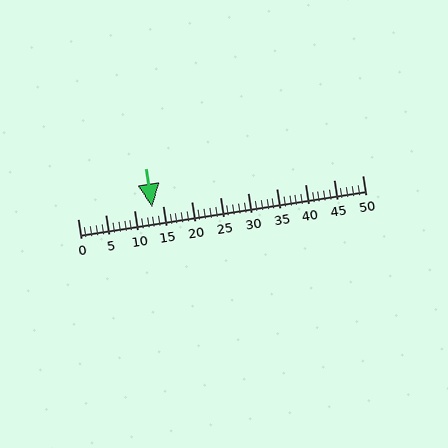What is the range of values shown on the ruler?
The ruler shows values from 0 to 50.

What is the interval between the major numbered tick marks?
The major tick marks are spaced 5 units apart.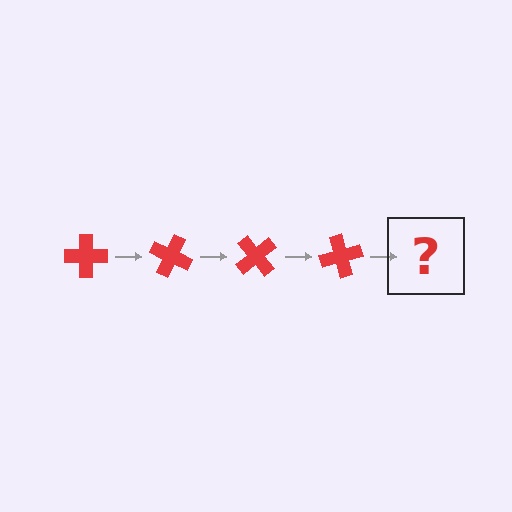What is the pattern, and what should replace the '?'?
The pattern is that the cross rotates 25 degrees each step. The '?' should be a red cross rotated 100 degrees.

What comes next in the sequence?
The next element should be a red cross rotated 100 degrees.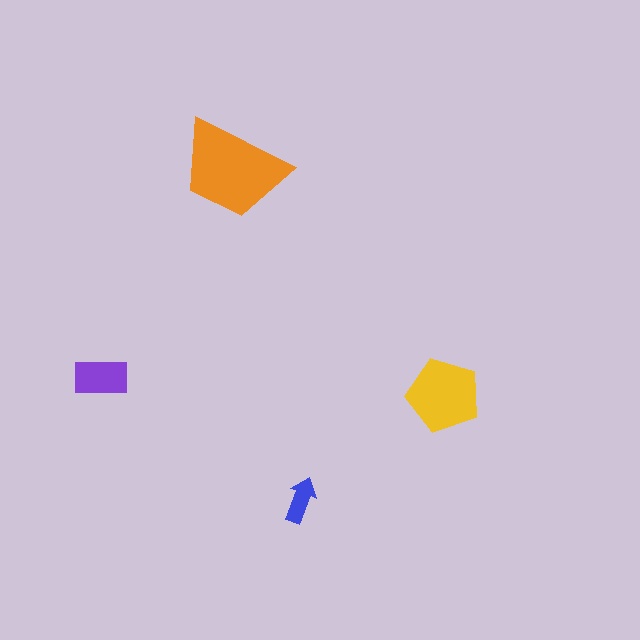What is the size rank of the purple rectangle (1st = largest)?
3rd.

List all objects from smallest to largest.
The blue arrow, the purple rectangle, the yellow pentagon, the orange trapezoid.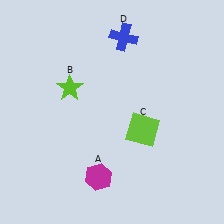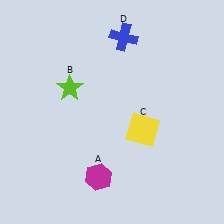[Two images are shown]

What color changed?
The square (C) changed from lime in Image 1 to yellow in Image 2.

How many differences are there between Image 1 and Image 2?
There is 1 difference between the two images.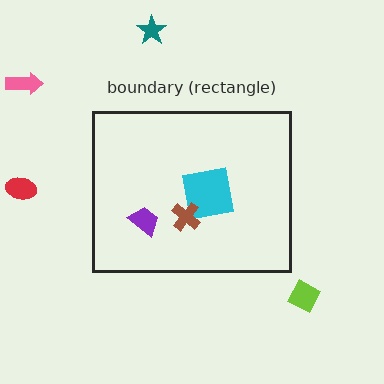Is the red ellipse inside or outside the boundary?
Outside.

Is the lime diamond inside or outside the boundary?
Outside.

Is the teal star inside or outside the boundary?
Outside.